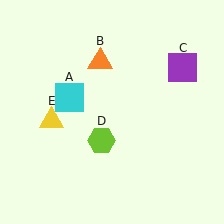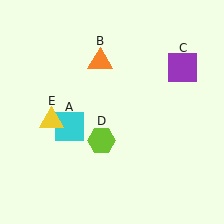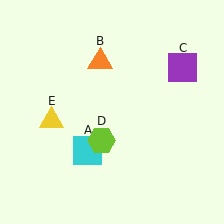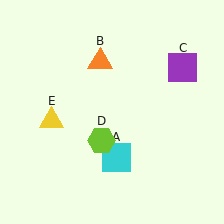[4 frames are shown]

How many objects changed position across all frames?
1 object changed position: cyan square (object A).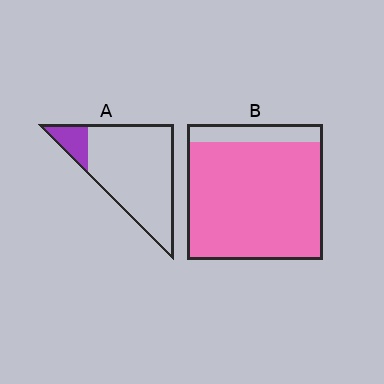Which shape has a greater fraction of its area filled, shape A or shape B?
Shape B.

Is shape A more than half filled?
No.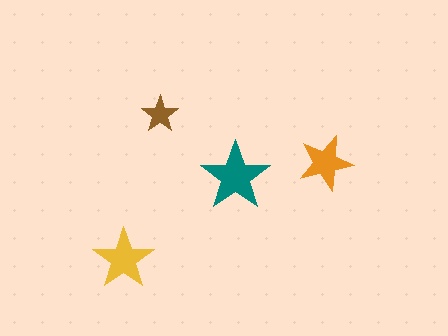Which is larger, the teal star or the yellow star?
The teal one.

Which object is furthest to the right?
The orange star is rightmost.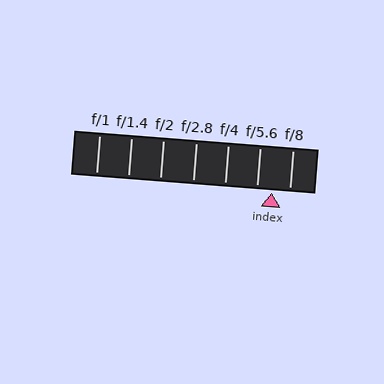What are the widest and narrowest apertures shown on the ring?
The widest aperture shown is f/1 and the narrowest is f/8.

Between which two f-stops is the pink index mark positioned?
The index mark is between f/5.6 and f/8.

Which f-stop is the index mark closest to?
The index mark is closest to f/5.6.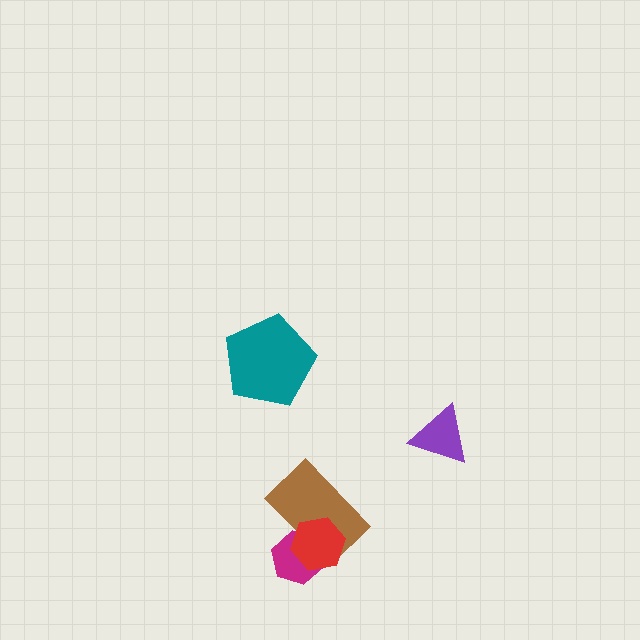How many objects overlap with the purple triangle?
0 objects overlap with the purple triangle.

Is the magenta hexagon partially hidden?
Yes, it is partially covered by another shape.